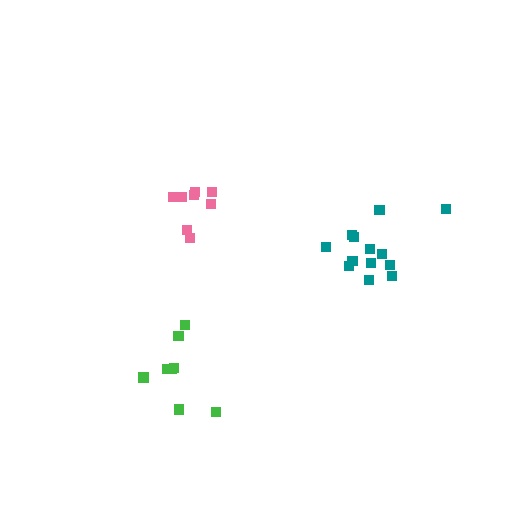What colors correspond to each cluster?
The clusters are colored: teal, pink, green.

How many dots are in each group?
Group 1: 13 dots, Group 2: 8 dots, Group 3: 8 dots (29 total).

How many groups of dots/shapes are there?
There are 3 groups.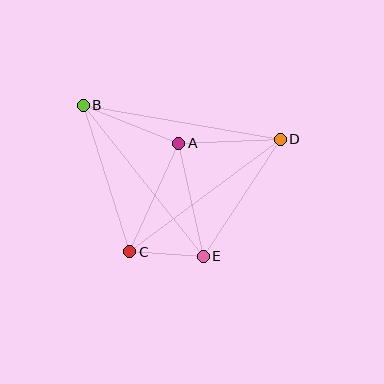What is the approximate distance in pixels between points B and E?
The distance between B and E is approximately 193 pixels.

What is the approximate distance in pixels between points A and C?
The distance between A and C is approximately 119 pixels.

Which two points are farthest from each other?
Points B and D are farthest from each other.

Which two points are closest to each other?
Points C and E are closest to each other.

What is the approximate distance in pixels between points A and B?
The distance between A and B is approximately 103 pixels.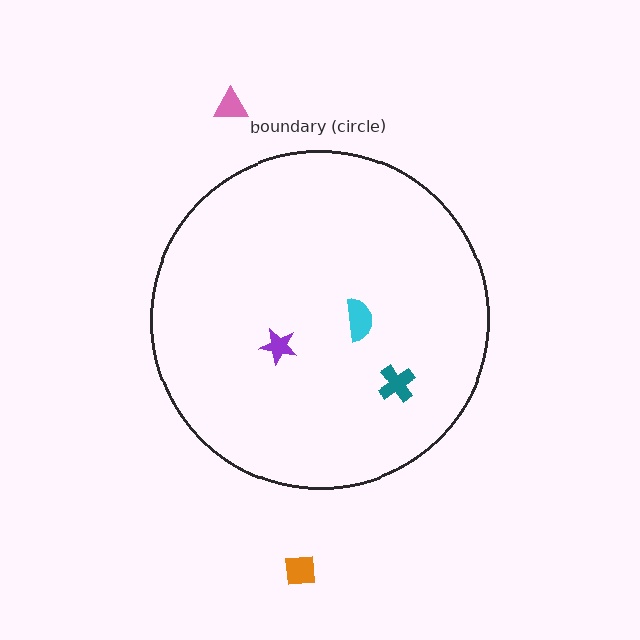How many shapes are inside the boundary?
3 inside, 2 outside.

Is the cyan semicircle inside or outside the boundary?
Inside.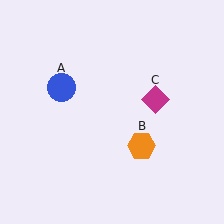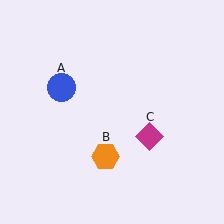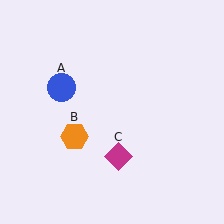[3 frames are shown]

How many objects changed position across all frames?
2 objects changed position: orange hexagon (object B), magenta diamond (object C).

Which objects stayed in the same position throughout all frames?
Blue circle (object A) remained stationary.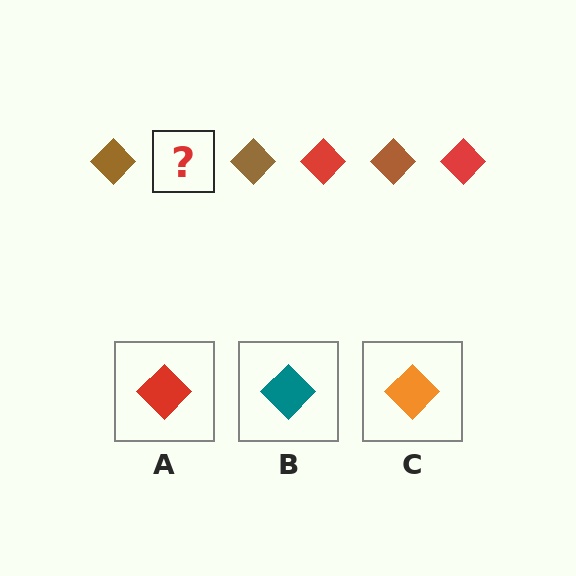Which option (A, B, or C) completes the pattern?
A.